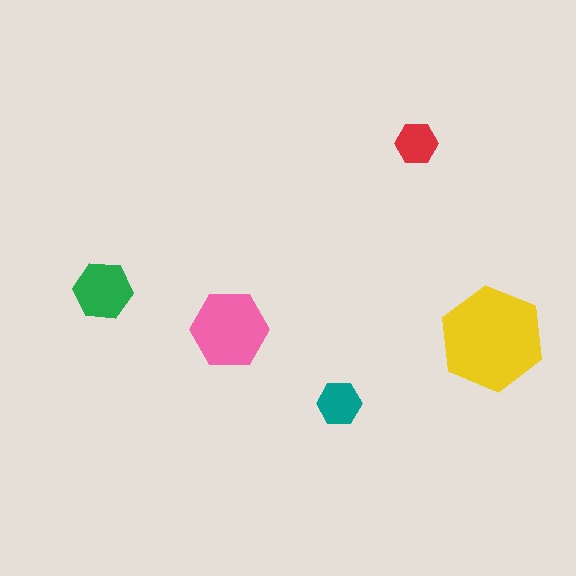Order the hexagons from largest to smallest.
the yellow one, the pink one, the green one, the teal one, the red one.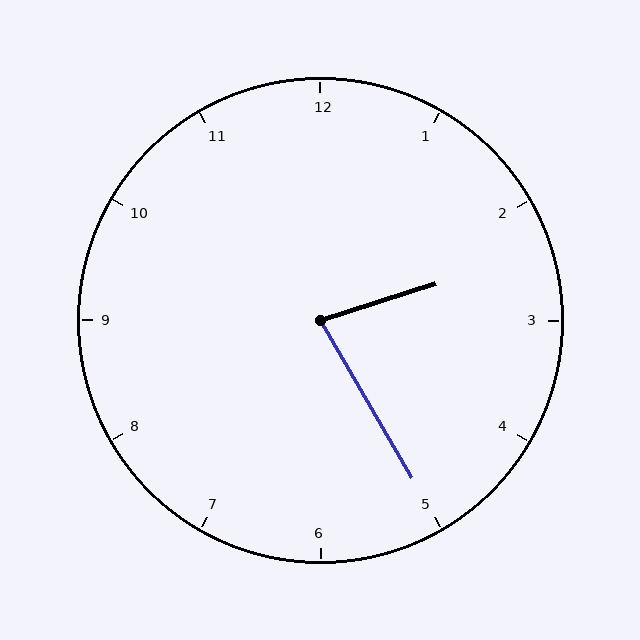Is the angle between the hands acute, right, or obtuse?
It is acute.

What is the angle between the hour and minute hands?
Approximately 78 degrees.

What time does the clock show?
2:25.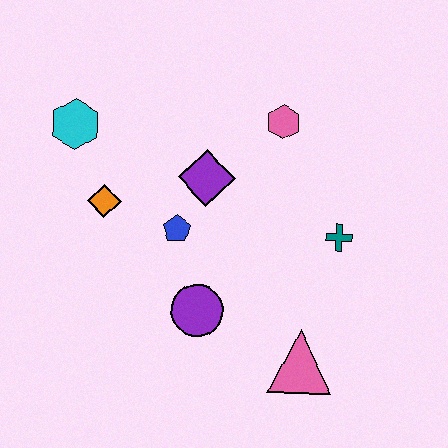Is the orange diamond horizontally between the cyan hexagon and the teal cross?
Yes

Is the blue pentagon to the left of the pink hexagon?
Yes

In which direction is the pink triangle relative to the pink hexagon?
The pink triangle is below the pink hexagon.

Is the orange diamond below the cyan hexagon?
Yes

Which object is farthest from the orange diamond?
The pink triangle is farthest from the orange diamond.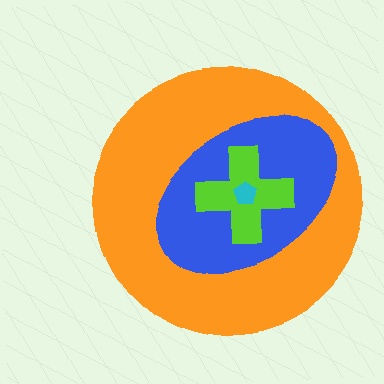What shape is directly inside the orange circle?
The blue ellipse.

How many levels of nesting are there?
4.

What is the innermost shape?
The cyan pentagon.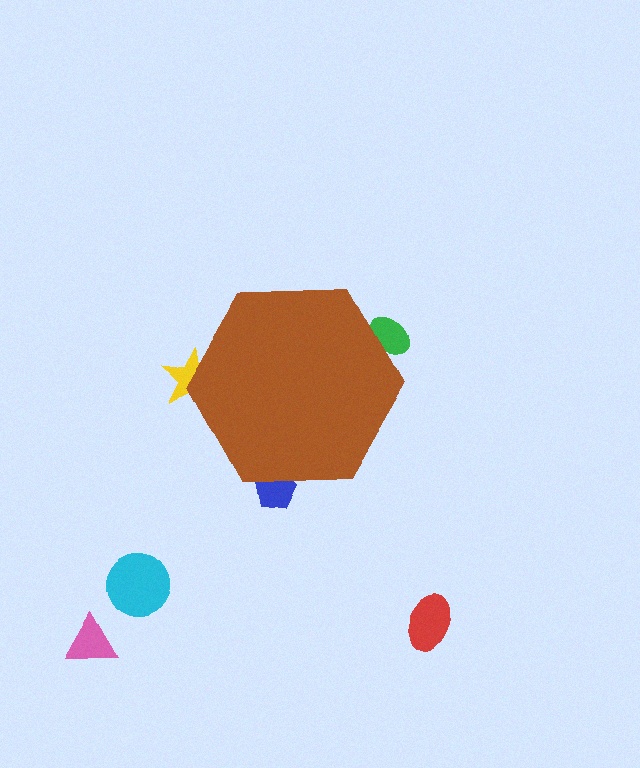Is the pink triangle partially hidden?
No, the pink triangle is fully visible.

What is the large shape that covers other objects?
A brown hexagon.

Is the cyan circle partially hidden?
No, the cyan circle is fully visible.